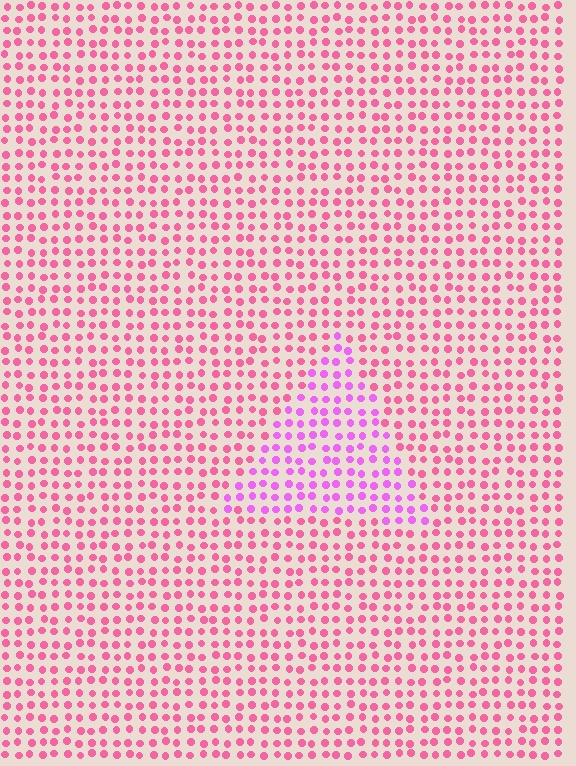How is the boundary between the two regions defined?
The boundary is defined purely by a slight shift in hue (about 37 degrees). Spacing, size, and orientation are identical on both sides.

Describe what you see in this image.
The image is filled with small pink elements in a uniform arrangement. A triangle-shaped region is visible where the elements are tinted to a slightly different hue, forming a subtle color boundary.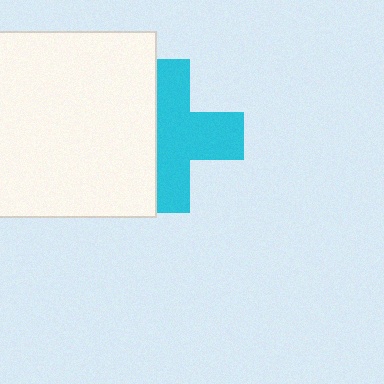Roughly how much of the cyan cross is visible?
About half of it is visible (roughly 61%).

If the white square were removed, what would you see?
You would see the complete cyan cross.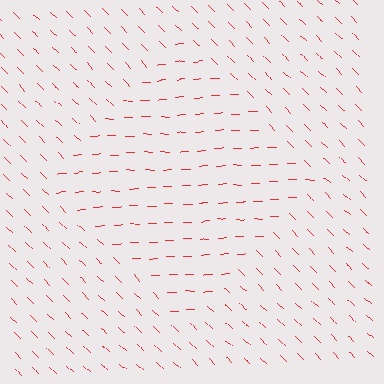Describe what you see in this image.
The image is filled with small red line segments. A diamond region in the image has lines oriented differently from the surrounding lines, creating a visible texture boundary.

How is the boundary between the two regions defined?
The boundary is defined purely by a change in line orientation (approximately 45 degrees difference). All lines are the same color and thickness.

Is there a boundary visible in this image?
Yes, there is a texture boundary formed by a change in line orientation.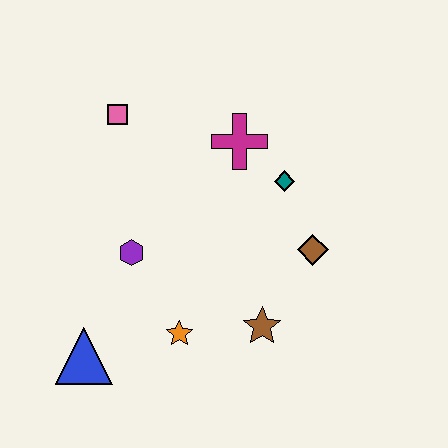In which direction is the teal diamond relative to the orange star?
The teal diamond is above the orange star.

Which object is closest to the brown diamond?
The teal diamond is closest to the brown diamond.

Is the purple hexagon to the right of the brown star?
No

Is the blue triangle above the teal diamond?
No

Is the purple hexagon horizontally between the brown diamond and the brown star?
No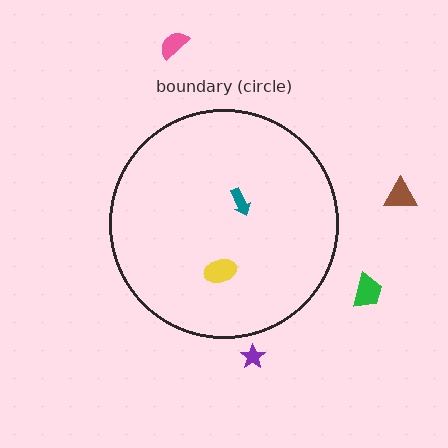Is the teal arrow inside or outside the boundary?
Inside.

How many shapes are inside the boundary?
2 inside, 4 outside.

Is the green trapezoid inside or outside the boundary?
Outside.